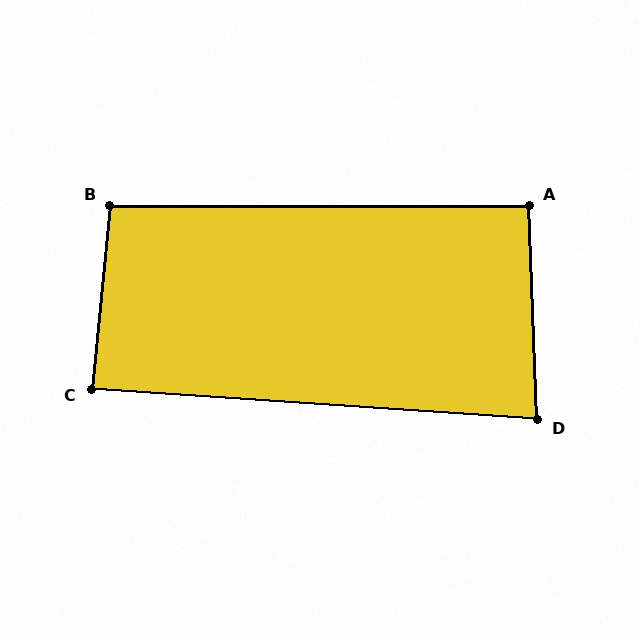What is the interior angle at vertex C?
Approximately 88 degrees (approximately right).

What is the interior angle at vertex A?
Approximately 92 degrees (approximately right).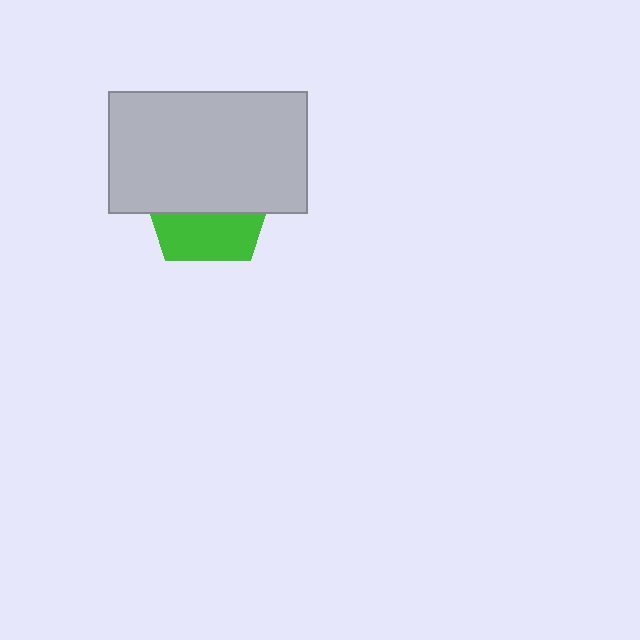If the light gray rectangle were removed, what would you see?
You would see the complete green pentagon.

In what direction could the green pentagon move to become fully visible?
The green pentagon could move down. That would shift it out from behind the light gray rectangle entirely.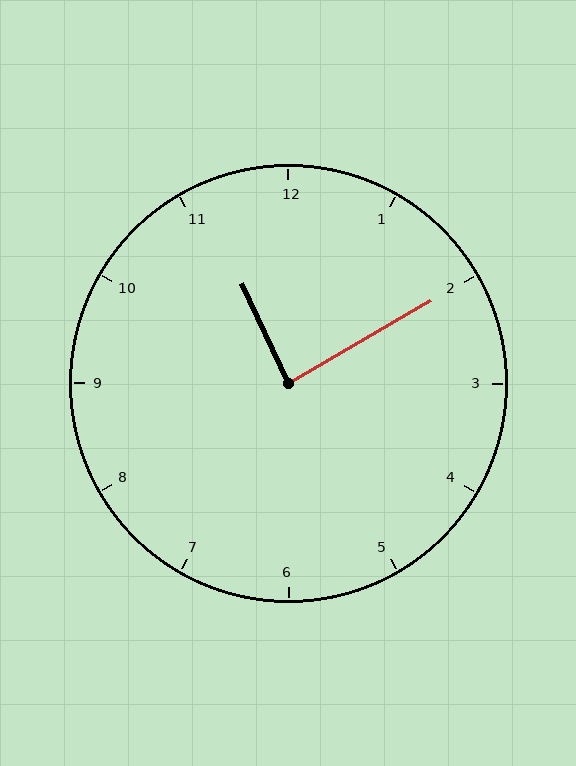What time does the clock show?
11:10.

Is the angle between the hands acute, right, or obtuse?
It is right.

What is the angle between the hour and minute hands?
Approximately 85 degrees.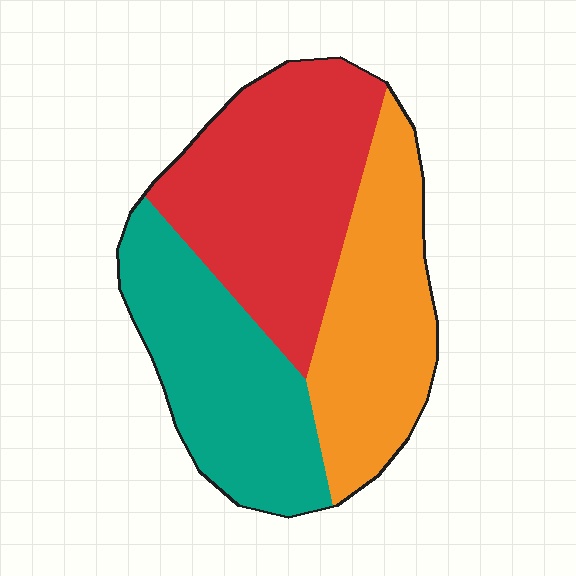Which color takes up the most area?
Red, at roughly 40%.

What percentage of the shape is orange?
Orange covers about 30% of the shape.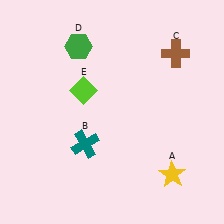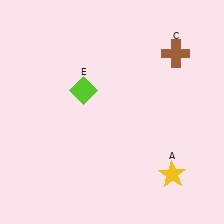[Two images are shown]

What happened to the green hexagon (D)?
The green hexagon (D) was removed in Image 2. It was in the top-left area of Image 1.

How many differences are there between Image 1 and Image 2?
There are 2 differences between the two images.